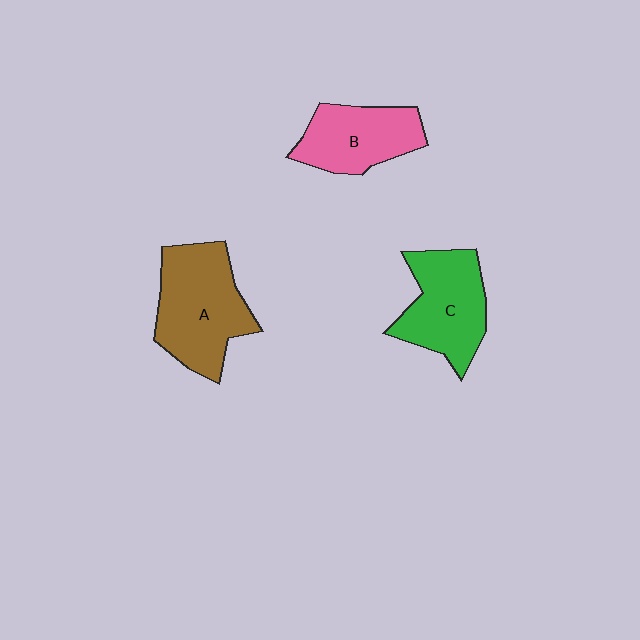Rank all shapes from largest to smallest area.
From largest to smallest: A (brown), C (green), B (pink).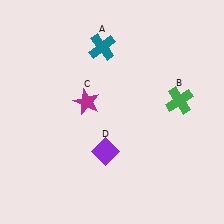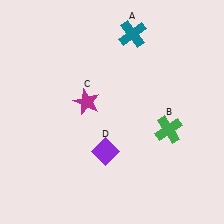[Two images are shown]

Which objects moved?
The objects that moved are: the teal cross (A), the green cross (B).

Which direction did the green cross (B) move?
The green cross (B) moved down.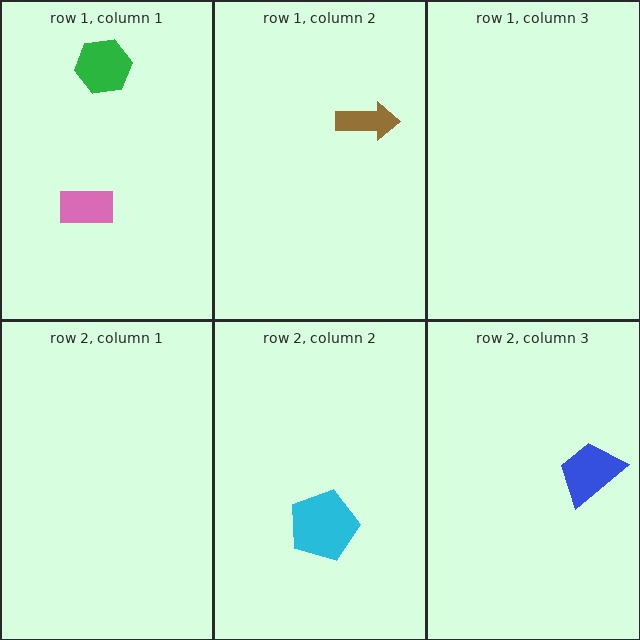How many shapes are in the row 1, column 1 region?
2.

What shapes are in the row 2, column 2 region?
The cyan pentagon.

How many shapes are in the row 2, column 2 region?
1.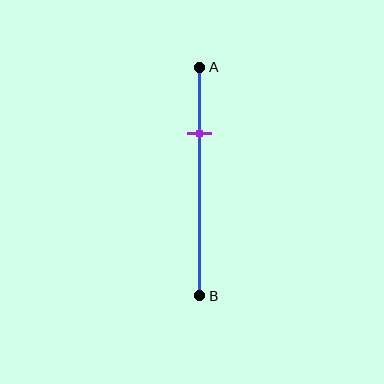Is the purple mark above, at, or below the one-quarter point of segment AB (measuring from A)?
The purple mark is below the one-quarter point of segment AB.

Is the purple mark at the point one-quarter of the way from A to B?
No, the mark is at about 30% from A, not at the 25% one-quarter point.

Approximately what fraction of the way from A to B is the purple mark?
The purple mark is approximately 30% of the way from A to B.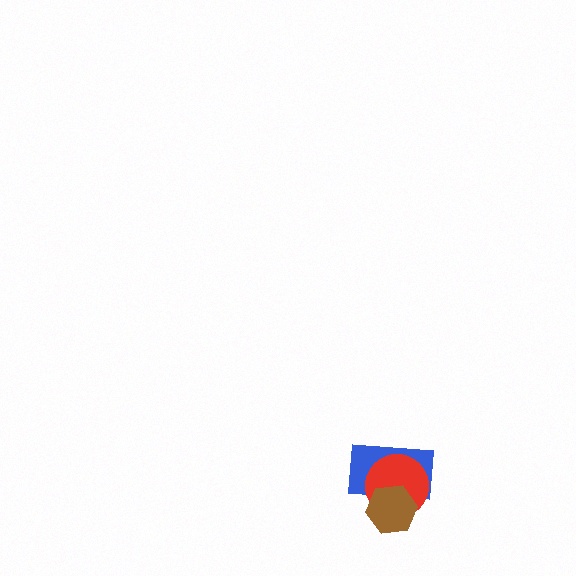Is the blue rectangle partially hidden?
Yes, it is partially covered by another shape.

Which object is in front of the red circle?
The brown hexagon is in front of the red circle.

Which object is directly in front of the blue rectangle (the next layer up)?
The red circle is directly in front of the blue rectangle.